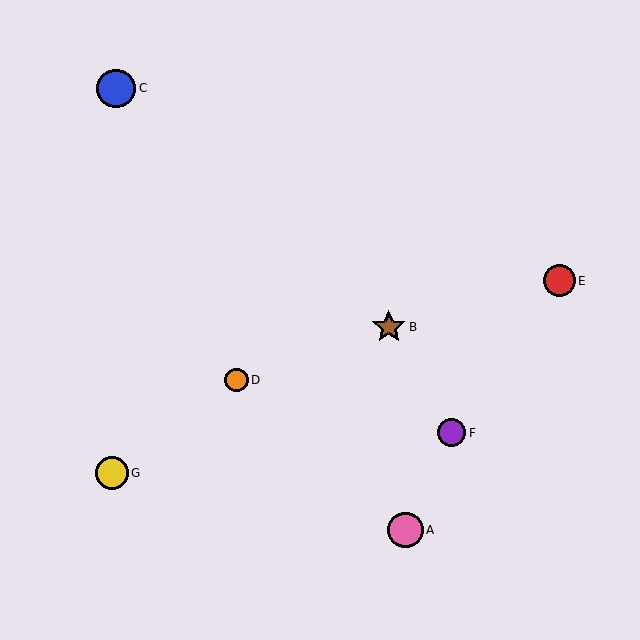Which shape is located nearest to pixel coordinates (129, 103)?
The blue circle (labeled C) at (116, 88) is nearest to that location.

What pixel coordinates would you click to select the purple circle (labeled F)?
Click at (452, 433) to select the purple circle F.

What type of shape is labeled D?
Shape D is an orange circle.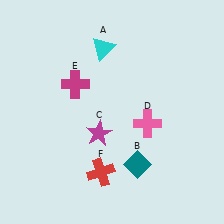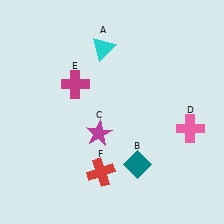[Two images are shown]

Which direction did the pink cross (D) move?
The pink cross (D) moved right.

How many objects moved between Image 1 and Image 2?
1 object moved between the two images.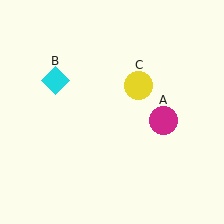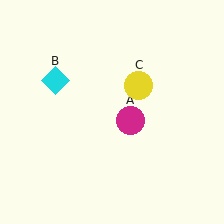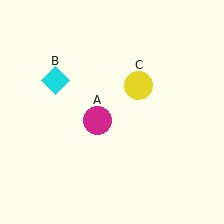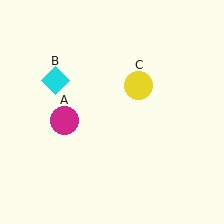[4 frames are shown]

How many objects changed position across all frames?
1 object changed position: magenta circle (object A).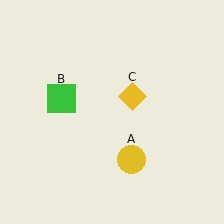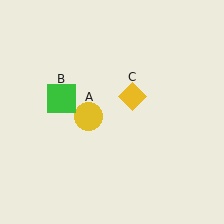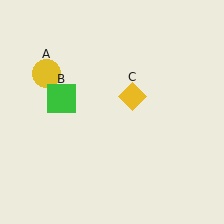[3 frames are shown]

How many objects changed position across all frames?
1 object changed position: yellow circle (object A).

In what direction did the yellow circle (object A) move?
The yellow circle (object A) moved up and to the left.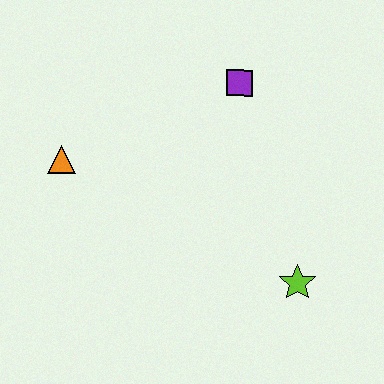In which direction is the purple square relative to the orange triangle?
The purple square is to the right of the orange triangle.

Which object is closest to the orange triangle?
The purple square is closest to the orange triangle.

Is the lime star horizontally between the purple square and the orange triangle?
No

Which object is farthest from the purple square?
The lime star is farthest from the purple square.